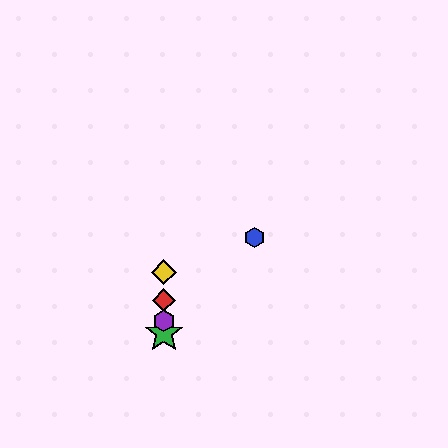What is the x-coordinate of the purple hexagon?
The purple hexagon is at x≈164.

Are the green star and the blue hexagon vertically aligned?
No, the green star is at x≈164 and the blue hexagon is at x≈255.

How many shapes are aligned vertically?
4 shapes (the red diamond, the green star, the yellow diamond, the purple hexagon) are aligned vertically.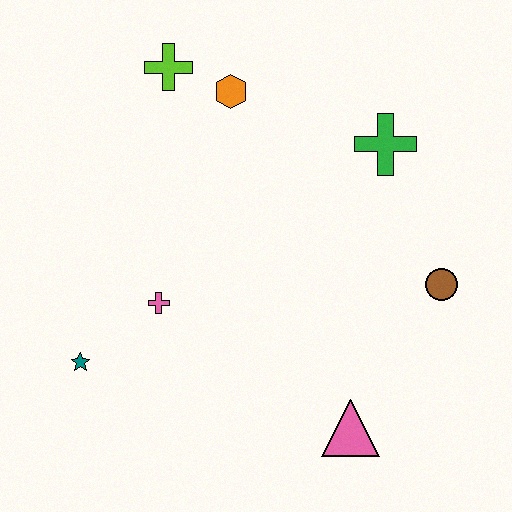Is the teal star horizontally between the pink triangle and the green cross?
No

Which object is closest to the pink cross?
The teal star is closest to the pink cross.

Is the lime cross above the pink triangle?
Yes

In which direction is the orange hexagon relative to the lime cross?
The orange hexagon is to the right of the lime cross.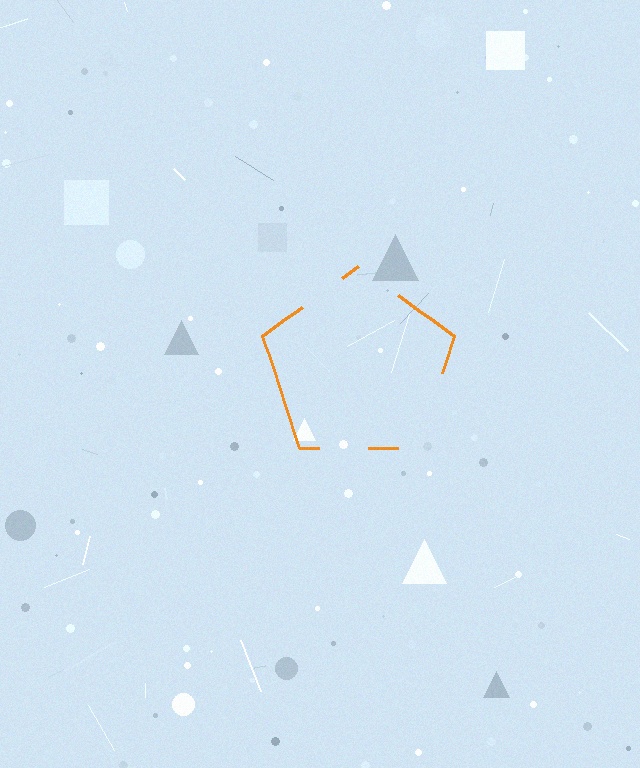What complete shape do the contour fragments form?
The contour fragments form a pentagon.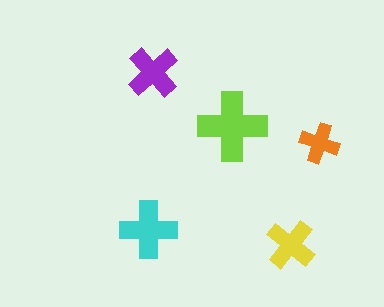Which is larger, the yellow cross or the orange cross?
The yellow one.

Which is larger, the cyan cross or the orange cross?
The cyan one.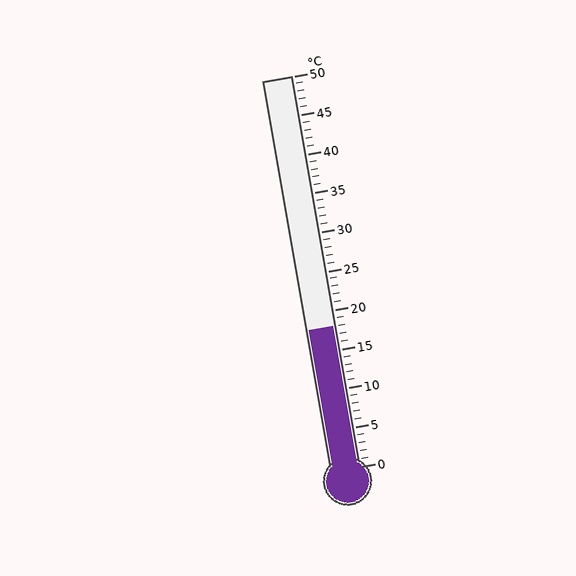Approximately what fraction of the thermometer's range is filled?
The thermometer is filled to approximately 35% of its range.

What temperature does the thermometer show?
The thermometer shows approximately 18°C.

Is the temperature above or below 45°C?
The temperature is below 45°C.